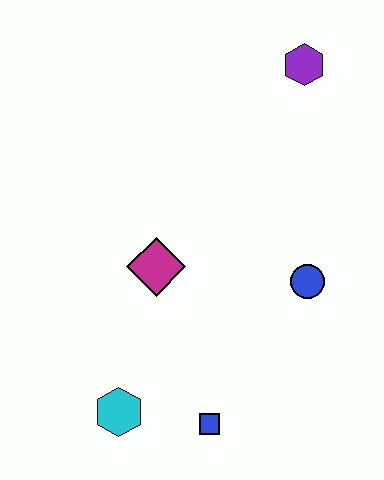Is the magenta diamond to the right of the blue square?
No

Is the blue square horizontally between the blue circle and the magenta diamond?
Yes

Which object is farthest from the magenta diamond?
The purple hexagon is farthest from the magenta diamond.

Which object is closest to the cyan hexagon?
The blue square is closest to the cyan hexagon.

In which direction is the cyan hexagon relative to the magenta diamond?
The cyan hexagon is below the magenta diamond.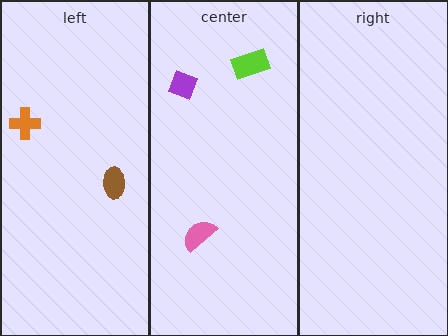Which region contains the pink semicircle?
The center region.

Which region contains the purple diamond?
The center region.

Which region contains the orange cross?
The left region.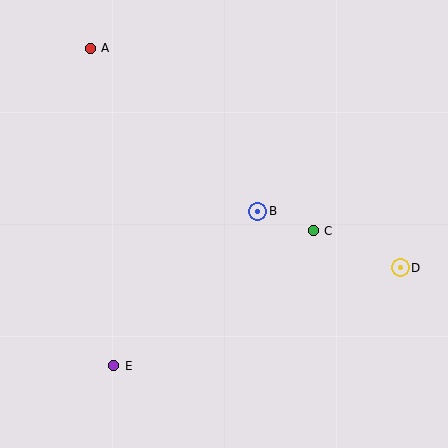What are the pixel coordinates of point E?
Point E is at (114, 366).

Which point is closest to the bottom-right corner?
Point D is closest to the bottom-right corner.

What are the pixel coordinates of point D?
Point D is at (400, 268).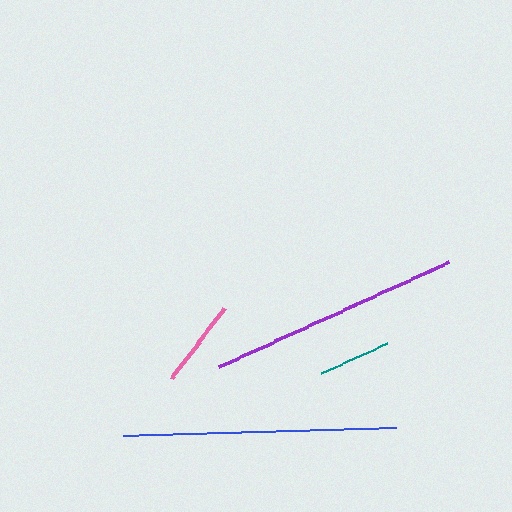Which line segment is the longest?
The blue line is the longest at approximately 273 pixels.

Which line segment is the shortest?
The teal line is the shortest at approximately 72 pixels.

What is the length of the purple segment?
The purple segment is approximately 253 pixels long.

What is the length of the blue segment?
The blue segment is approximately 273 pixels long.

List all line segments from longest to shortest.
From longest to shortest: blue, purple, pink, teal.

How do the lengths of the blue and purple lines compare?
The blue and purple lines are approximately the same length.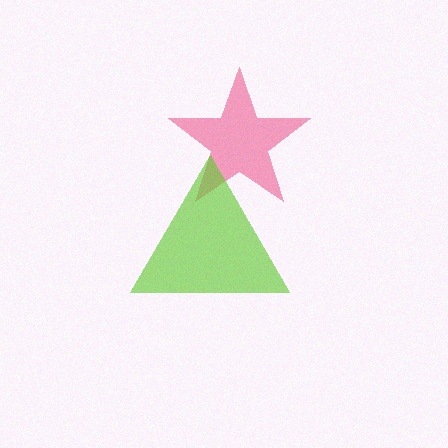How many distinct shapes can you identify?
There are 2 distinct shapes: a pink star, a lime triangle.